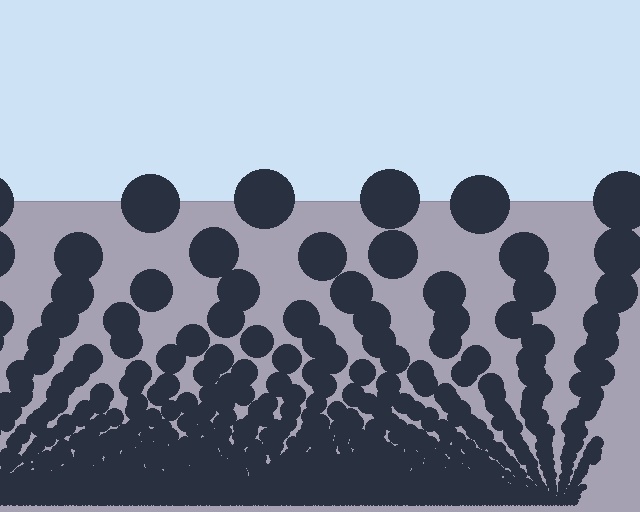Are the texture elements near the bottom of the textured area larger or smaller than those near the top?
Smaller. The gradient is inverted — elements near the bottom are smaller and denser.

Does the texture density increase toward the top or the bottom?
Density increases toward the bottom.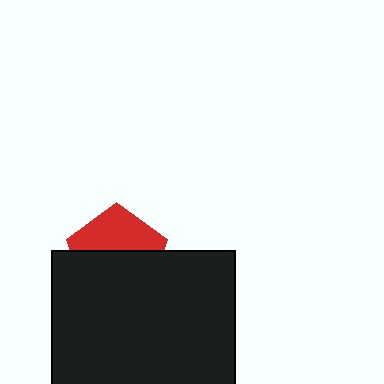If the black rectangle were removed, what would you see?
You would see the complete red pentagon.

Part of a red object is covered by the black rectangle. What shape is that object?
It is a pentagon.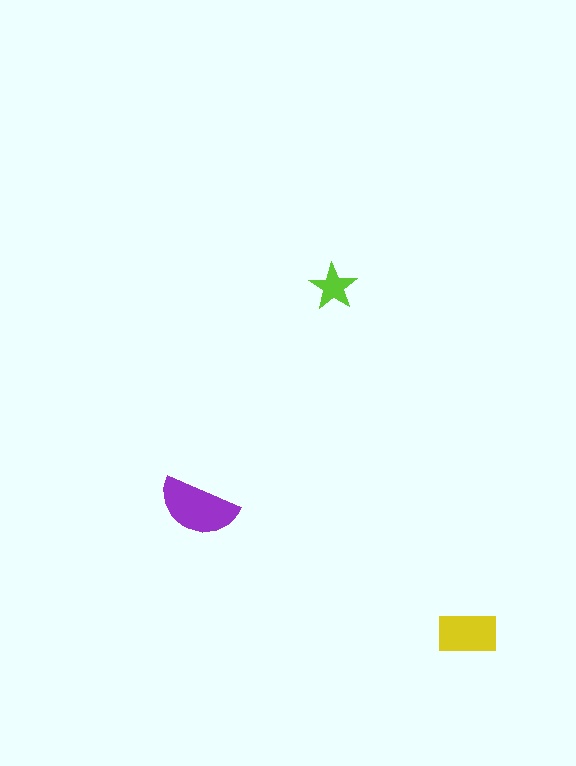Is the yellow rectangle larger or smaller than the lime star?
Larger.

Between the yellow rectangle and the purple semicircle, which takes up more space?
The purple semicircle.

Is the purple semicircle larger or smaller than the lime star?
Larger.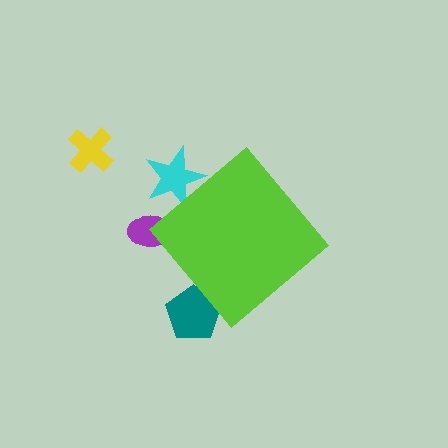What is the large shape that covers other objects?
A lime diamond.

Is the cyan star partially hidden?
Yes, the cyan star is partially hidden behind the lime diamond.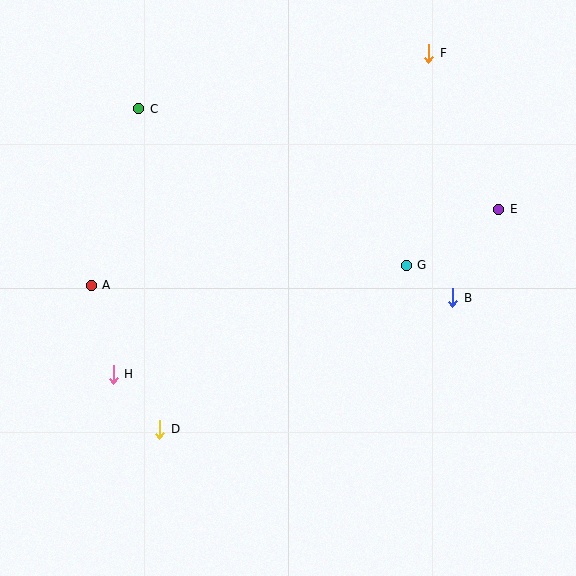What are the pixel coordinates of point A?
Point A is at (91, 285).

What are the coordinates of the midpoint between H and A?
The midpoint between H and A is at (102, 330).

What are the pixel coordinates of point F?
Point F is at (429, 53).